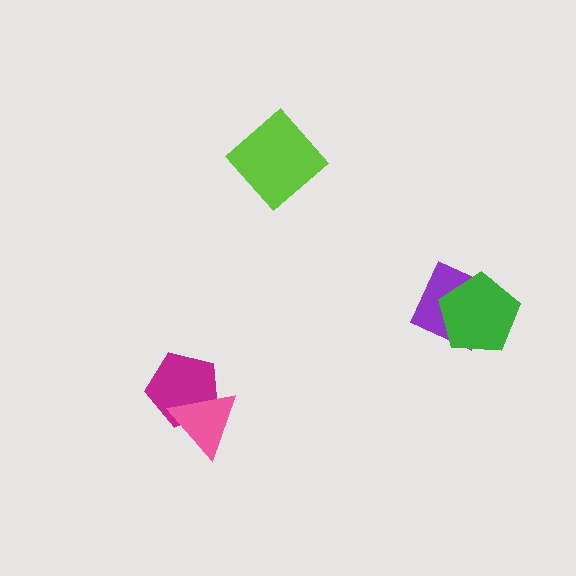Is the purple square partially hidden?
Yes, it is partially covered by another shape.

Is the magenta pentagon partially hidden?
Yes, it is partially covered by another shape.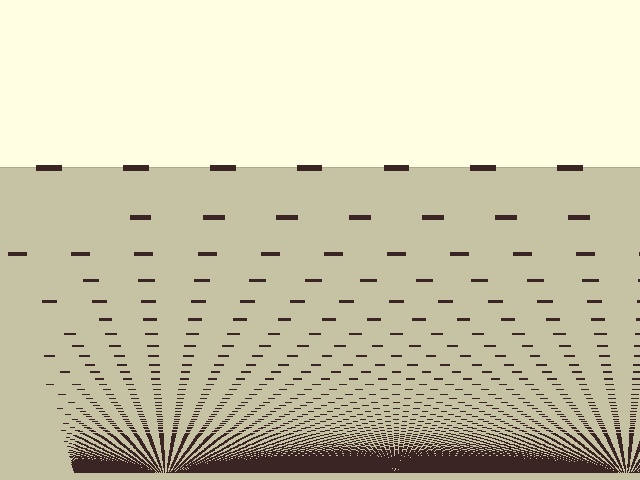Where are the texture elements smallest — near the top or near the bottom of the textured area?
Near the bottom.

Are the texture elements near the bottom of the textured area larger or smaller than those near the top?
Smaller. The gradient is inverted — elements near the bottom are smaller and denser.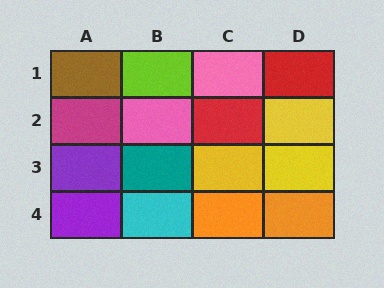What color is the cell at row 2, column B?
Pink.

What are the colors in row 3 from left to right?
Purple, teal, yellow, yellow.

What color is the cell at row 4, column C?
Orange.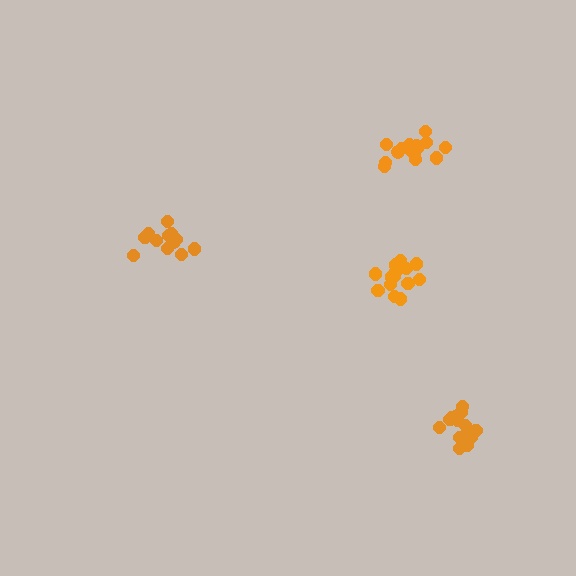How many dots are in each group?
Group 1: 12 dots, Group 2: 15 dots, Group 3: 15 dots, Group 4: 15 dots (57 total).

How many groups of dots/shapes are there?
There are 4 groups.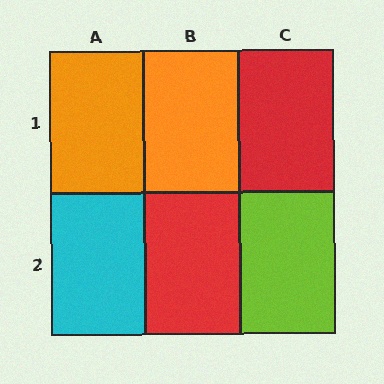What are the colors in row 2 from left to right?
Cyan, red, lime.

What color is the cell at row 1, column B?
Orange.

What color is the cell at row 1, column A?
Orange.